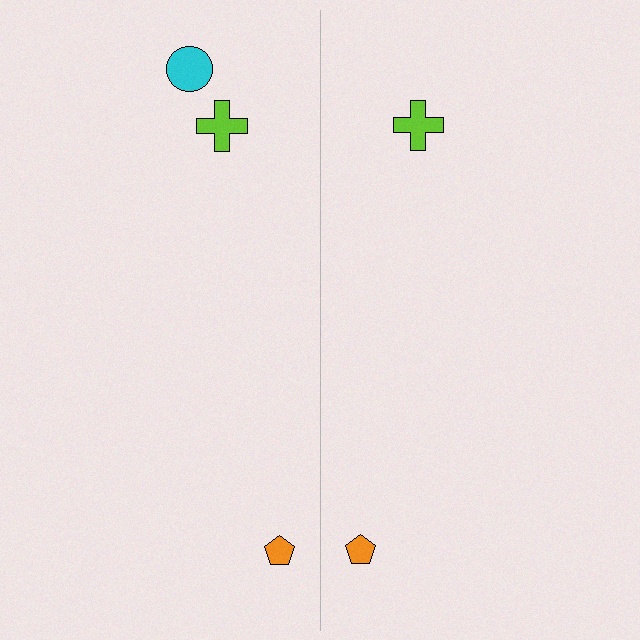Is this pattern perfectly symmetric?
No, the pattern is not perfectly symmetric. A cyan circle is missing from the right side.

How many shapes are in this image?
There are 5 shapes in this image.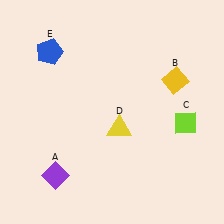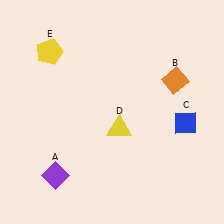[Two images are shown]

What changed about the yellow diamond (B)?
In Image 1, B is yellow. In Image 2, it changed to orange.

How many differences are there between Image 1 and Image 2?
There are 3 differences between the two images.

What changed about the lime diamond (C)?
In Image 1, C is lime. In Image 2, it changed to blue.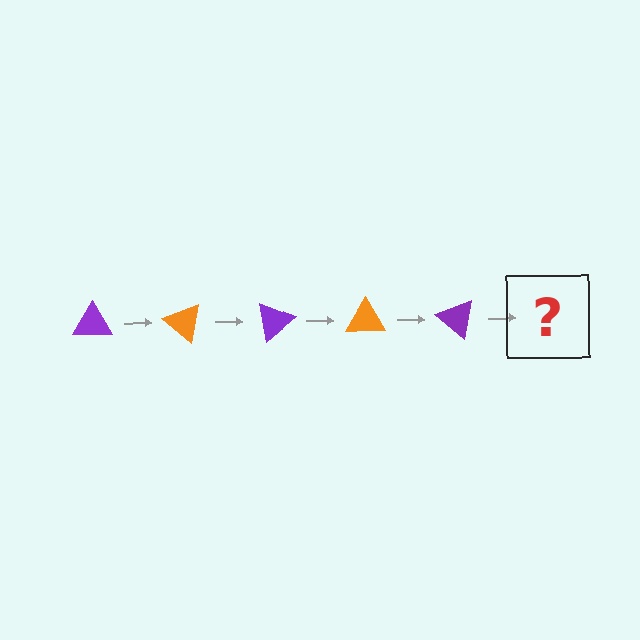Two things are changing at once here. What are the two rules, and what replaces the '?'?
The two rules are that it rotates 40 degrees each step and the color cycles through purple and orange. The '?' should be an orange triangle, rotated 200 degrees from the start.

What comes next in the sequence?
The next element should be an orange triangle, rotated 200 degrees from the start.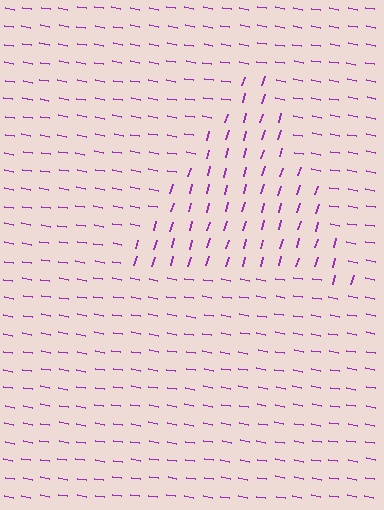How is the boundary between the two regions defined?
The boundary is defined purely by a change in line orientation (approximately 84 degrees difference). All lines are the same color and thickness.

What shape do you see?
I see a triangle.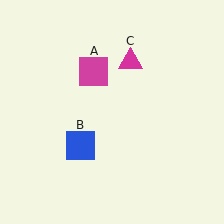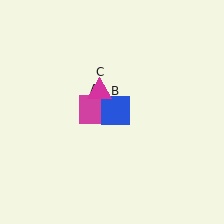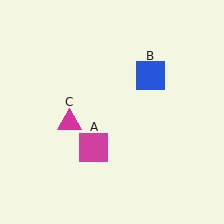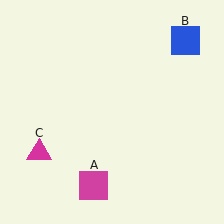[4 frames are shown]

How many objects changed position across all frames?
3 objects changed position: magenta square (object A), blue square (object B), magenta triangle (object C).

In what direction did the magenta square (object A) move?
The magenta square (object A) moved down.